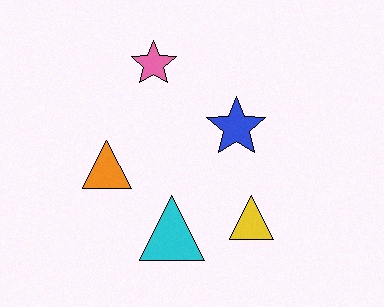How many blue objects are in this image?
There is 1 blue object.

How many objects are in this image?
There are 5 objects.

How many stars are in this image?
There are 2 stars.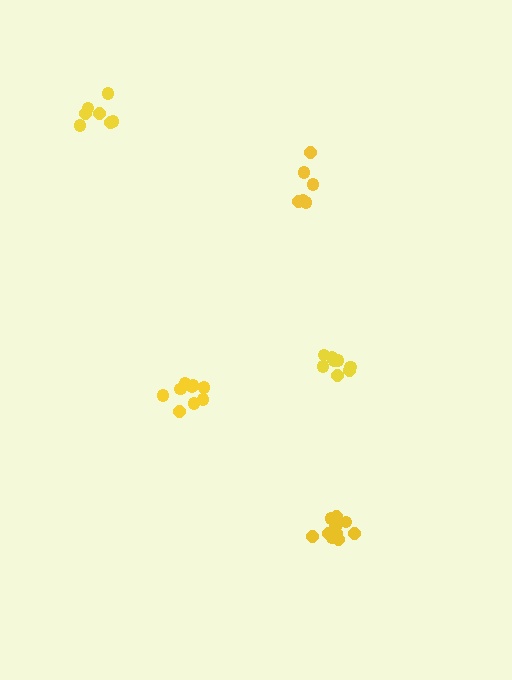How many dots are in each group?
Group 1: 7 dots, Group 2: 8 dots, Group 3: 6 dots, Group 4: 9 dots, Group 5: 11 dots (41 total).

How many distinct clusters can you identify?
There are 5 distinct clusters.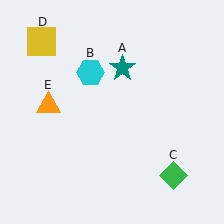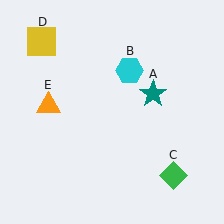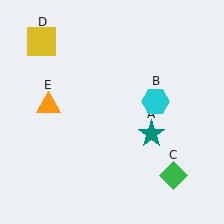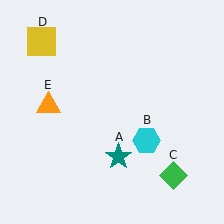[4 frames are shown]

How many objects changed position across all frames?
2 objects changed position: teal star (object A), cyan hexagon (object B).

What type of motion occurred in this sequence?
The teal star (object A), cyan hexagon (object B) rotated clockwise around the center of the scene.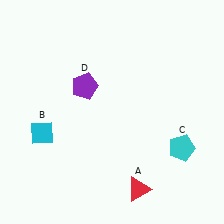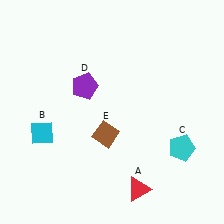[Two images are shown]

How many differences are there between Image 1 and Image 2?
There is 1 difference between the two images.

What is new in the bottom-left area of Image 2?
A brown diamond (E) was added in the bottom-left area of Image 2.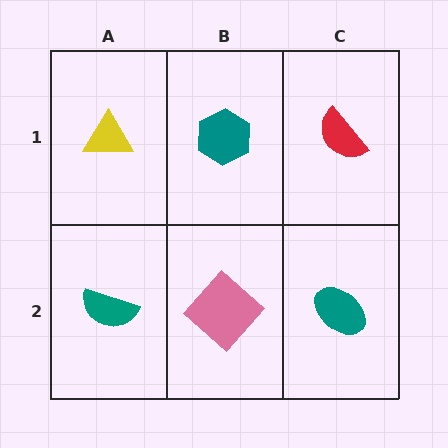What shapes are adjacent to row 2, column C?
A red semicircle (row 1, column C), a pink diamond (row 2, column B).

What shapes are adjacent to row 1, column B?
A pink diamond (row 2, column B), a yellow triangle (row 1, column A), a red semicircle (row 1, column C).